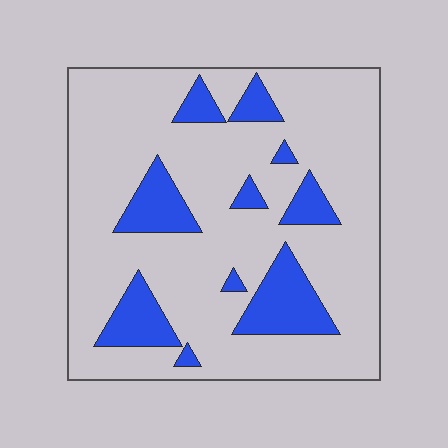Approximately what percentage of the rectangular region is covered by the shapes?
Approximately 20%.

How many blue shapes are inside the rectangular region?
10.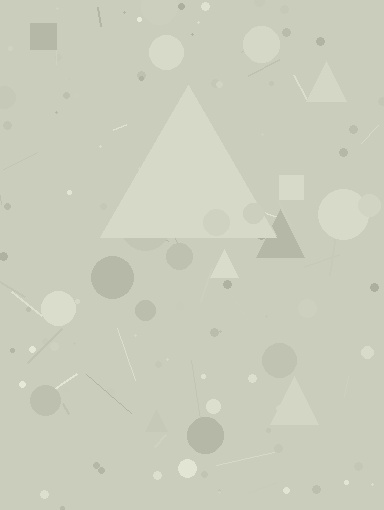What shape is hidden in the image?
A triangle is hidden in the image.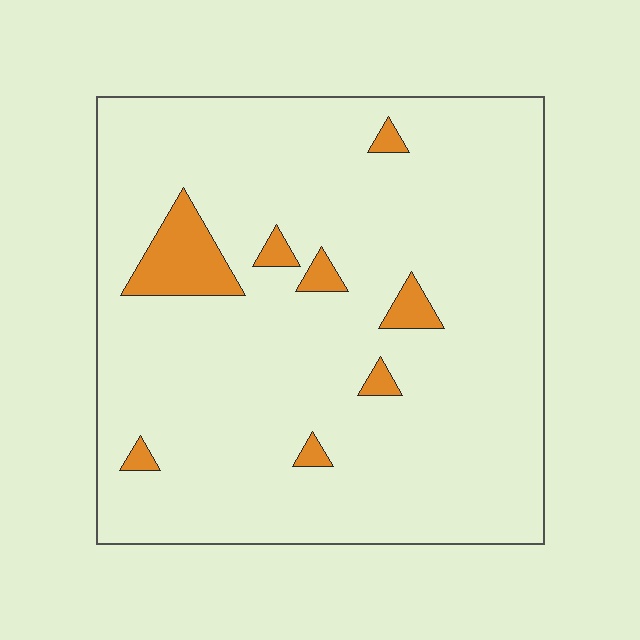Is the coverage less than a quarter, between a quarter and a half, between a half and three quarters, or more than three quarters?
Less than a quarter.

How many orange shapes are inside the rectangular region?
8.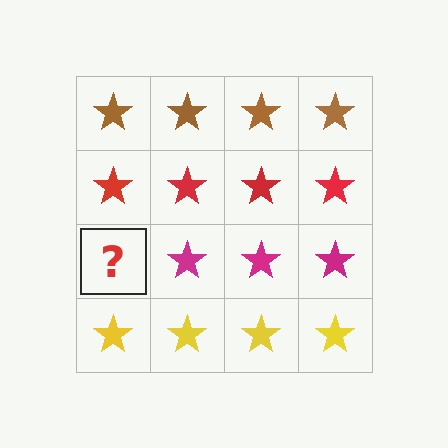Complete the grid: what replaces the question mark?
The question mark should be replaced with a magenta star.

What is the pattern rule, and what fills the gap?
The rule is that each row has a consistent color. The gap should be filled with a magenta star.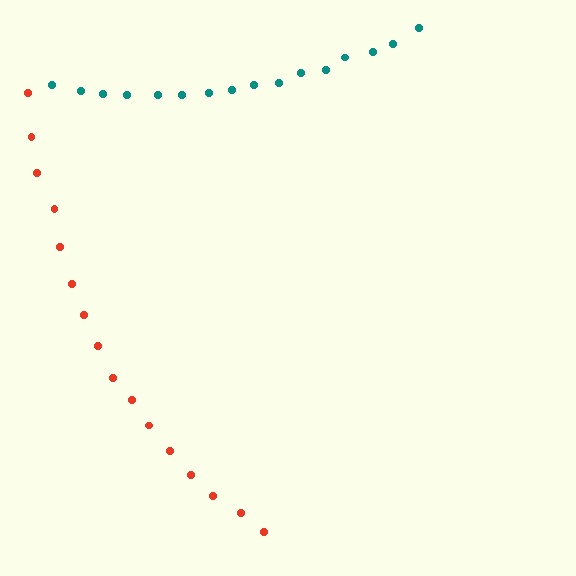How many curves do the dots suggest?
There are 2 distinct paths.